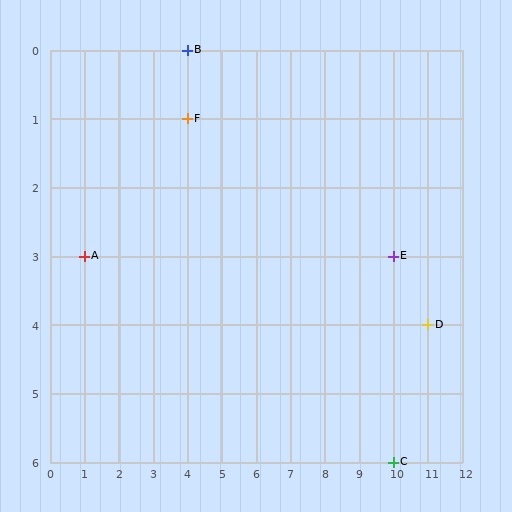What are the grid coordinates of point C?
Point C is at grid coordinates (10, 6).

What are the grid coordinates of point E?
Point E is at grid coordinates (10, 3).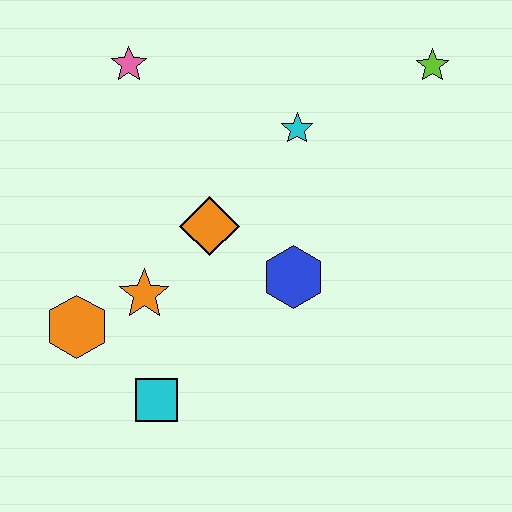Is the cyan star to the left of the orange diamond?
No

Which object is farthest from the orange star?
The lime star is farthest from the orange star.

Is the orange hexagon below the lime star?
Yes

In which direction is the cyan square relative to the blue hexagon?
The cyan square is to the left of the blue hexagon.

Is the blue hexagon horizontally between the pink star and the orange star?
No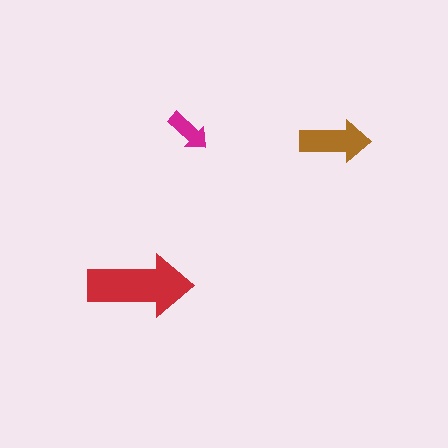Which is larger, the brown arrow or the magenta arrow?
The brown one.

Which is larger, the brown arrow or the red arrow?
The red one.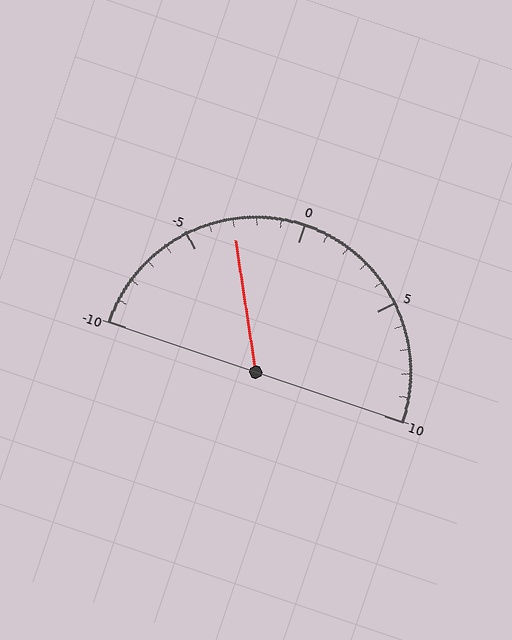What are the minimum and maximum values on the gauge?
The gauge ranges from -10 to 10.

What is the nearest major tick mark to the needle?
The nearest major tick mark is -5.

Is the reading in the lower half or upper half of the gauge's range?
The reading is in the lower half of the range (-10 to 10).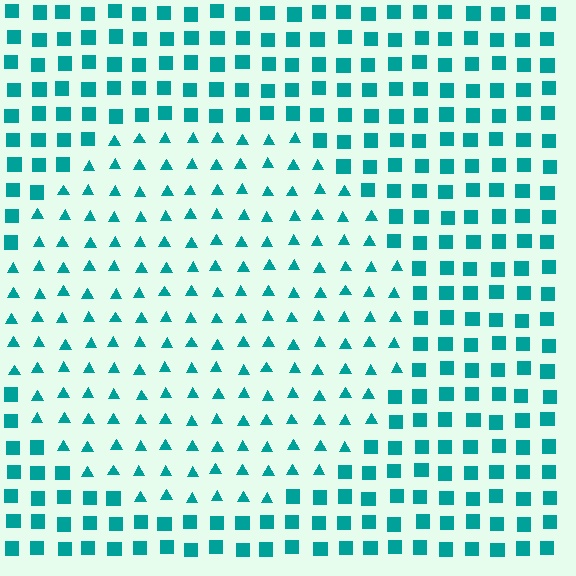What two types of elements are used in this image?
The image uses triangles inside the circle region and squares outside it.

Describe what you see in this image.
The image is filled with small teal elements arranged in a uniform grid. A circle-shaped region contains triangles, while the surrounding area contains squares. The boundary is defined purely by the change in element shape.